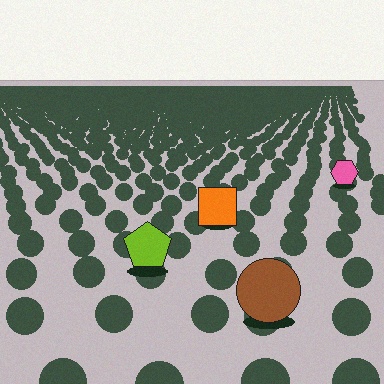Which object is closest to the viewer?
The brown circle is closest. The texture marks near it are larger and more spread out.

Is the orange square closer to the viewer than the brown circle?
No. The brown circle is closer — you can tell from the texture gradient: the ground texture is coarser near it.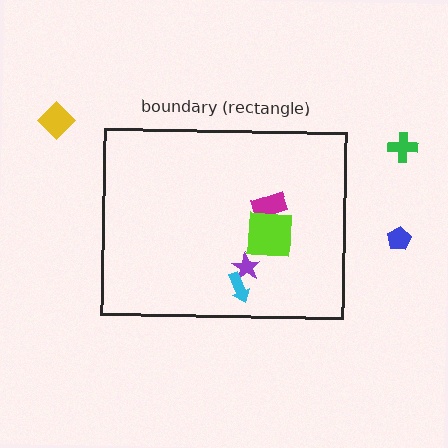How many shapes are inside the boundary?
4 inside, 3 outside.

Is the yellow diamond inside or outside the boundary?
Outside.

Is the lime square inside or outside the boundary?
Inside.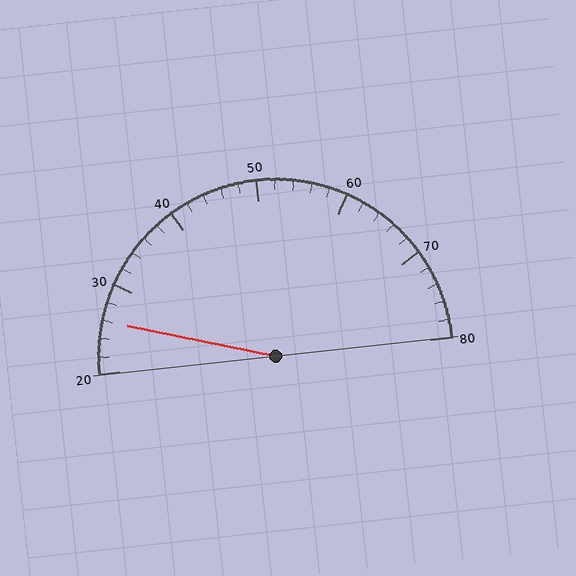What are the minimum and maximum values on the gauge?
The gauge ranges from 20 to 80.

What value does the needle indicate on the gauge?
The needle indicates approximately 26.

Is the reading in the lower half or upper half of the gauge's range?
The reading is in the lower half of the range (20 to 80).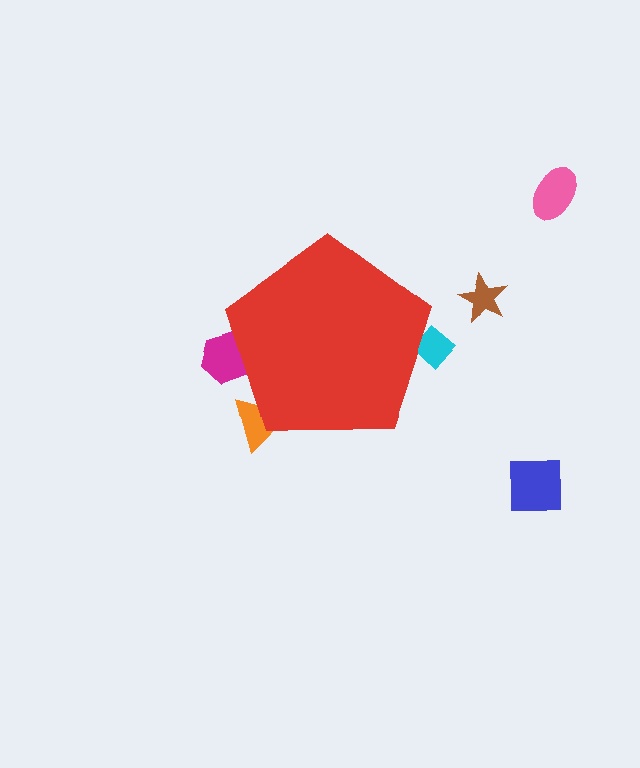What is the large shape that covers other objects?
A red pentagon.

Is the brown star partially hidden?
No, the brown star is fully visible.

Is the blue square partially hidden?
No, the blue square is fully visible.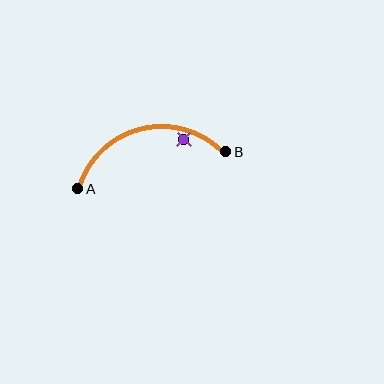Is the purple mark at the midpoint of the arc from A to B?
No — the purple mark does not lie on the arc at all. It sits slightly inside the curve.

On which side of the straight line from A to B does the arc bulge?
The arc bulges above the straight line connecting A and B.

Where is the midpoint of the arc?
The arc midpoint is the point on the curve farthest from the straight line joining A and B. It sits above that line.